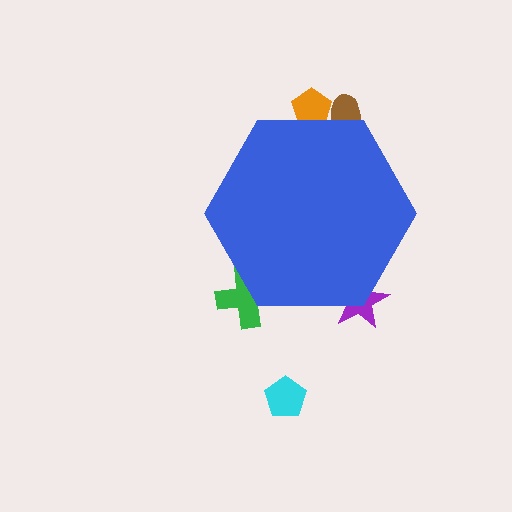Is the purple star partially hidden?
Yes, the purple star is partially hidden behind the blue hexagon.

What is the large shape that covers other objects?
A blue hexagon.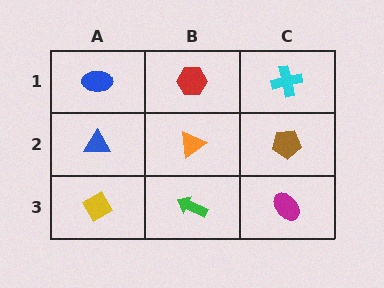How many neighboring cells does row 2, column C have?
3.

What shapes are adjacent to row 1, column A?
A blue triangle (row 2, column A), a red hexagon (row 1, column B).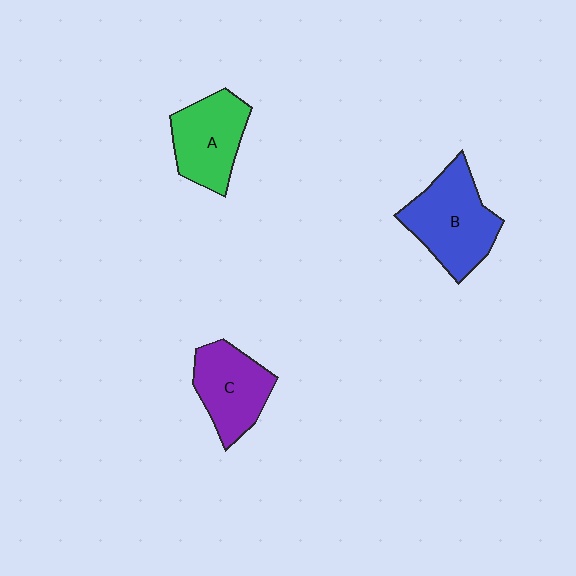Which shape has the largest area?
Shape B (blue).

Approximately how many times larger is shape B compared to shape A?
Approximately 1.2 times.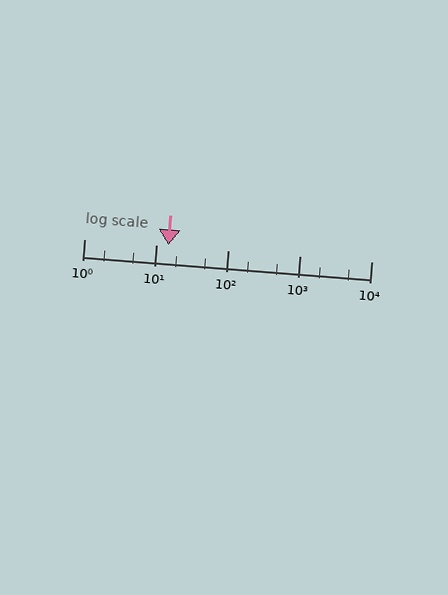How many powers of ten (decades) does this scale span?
The scale spans 4 decades, from 1 to 10000.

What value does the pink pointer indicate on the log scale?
The pointer indicates approximately 15.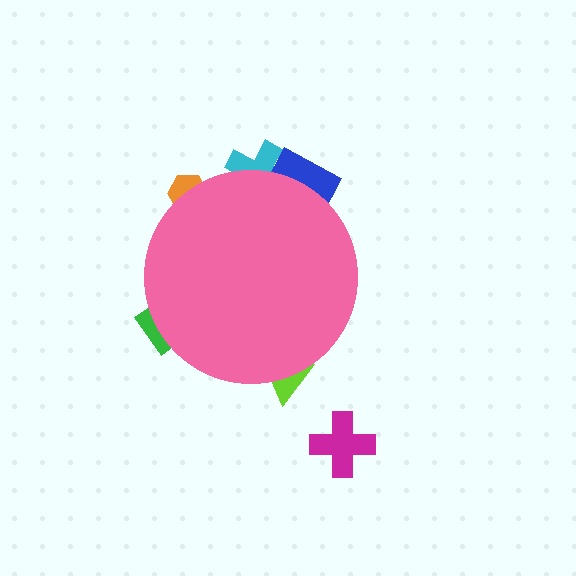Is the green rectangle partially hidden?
Yes, the green rectangle is partially hidden behind the pink circle.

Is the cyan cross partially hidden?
Yes, the cyan cross is partially hidden behind the pink circle.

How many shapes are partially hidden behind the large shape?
5 shapes are partially hidden.